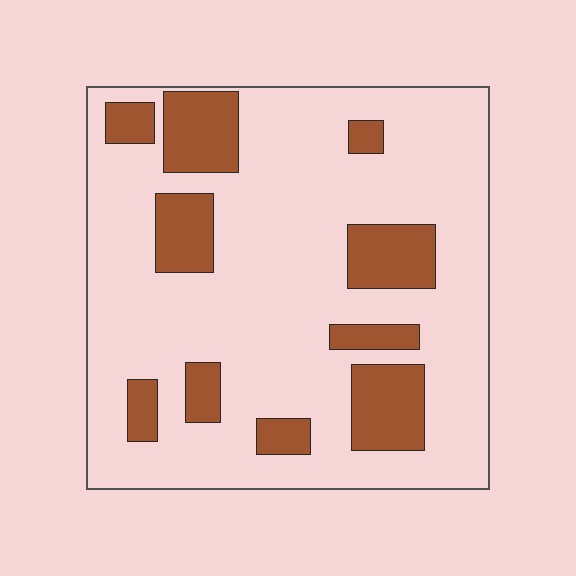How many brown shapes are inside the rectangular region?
10.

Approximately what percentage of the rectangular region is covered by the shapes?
Approximately 20%.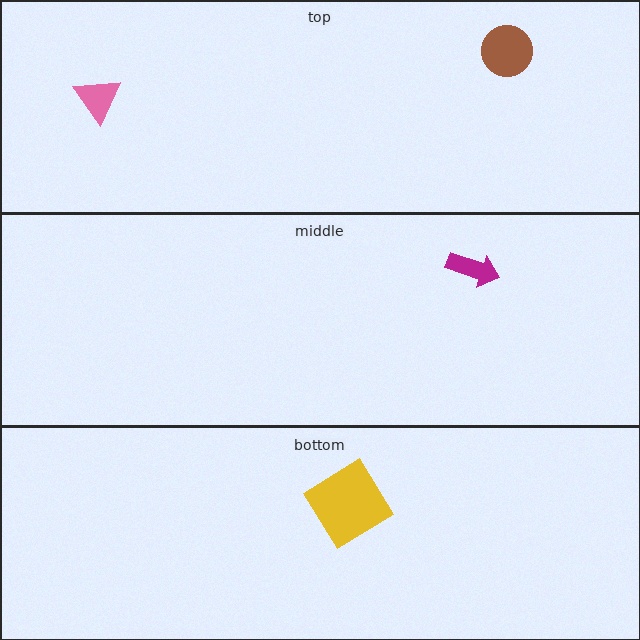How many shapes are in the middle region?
1.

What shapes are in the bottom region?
The yellow diamond.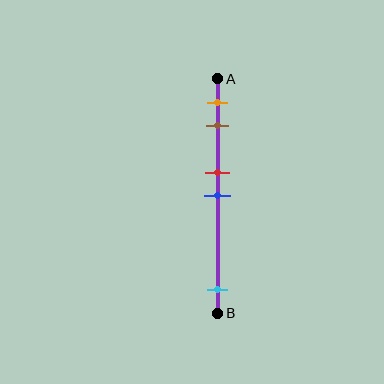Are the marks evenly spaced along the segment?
No, the marks are not evenly spaced.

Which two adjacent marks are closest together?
The red and blue marks are the closest adjacent pair.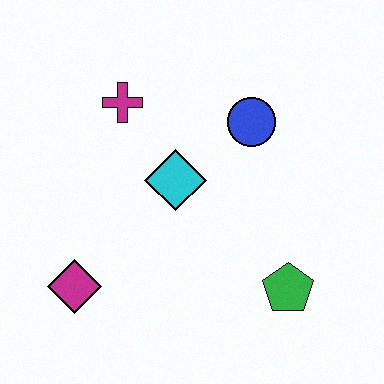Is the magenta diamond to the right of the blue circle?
No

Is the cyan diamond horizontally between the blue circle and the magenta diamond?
Yes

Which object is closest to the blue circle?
The cyan diamond is closest to the blue circle.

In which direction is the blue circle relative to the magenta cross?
The blue circle is to the right of the magenta cross.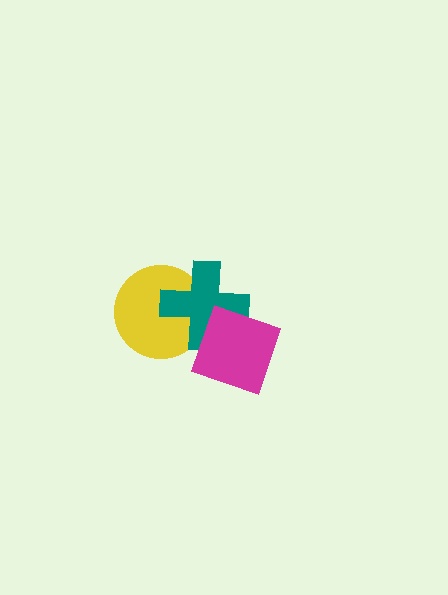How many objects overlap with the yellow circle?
2 objects overlap with the yellow circle.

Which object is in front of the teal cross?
The magenta diamond is in front of the teal cross.